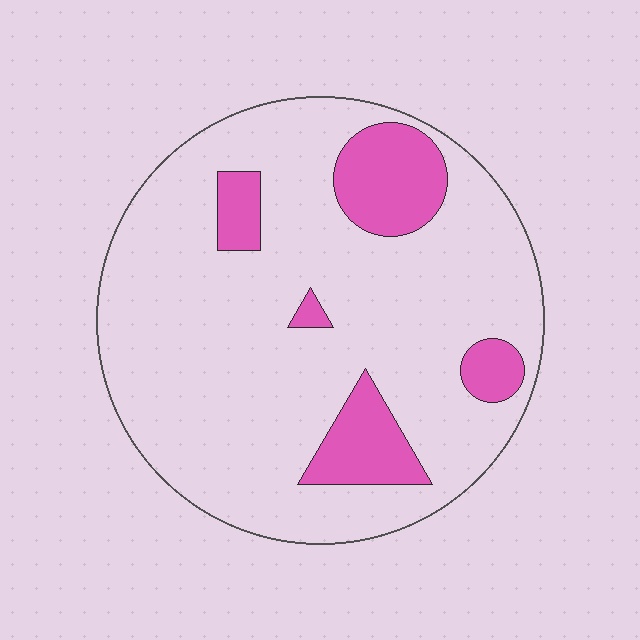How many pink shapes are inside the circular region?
5.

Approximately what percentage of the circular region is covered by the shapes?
Approximately 15%.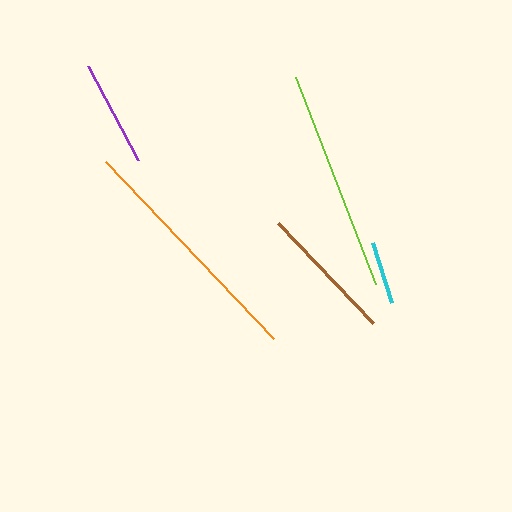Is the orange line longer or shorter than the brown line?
The orange line is longer than the brown line.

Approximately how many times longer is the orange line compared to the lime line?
The orange line is approximately 1.1 times the length of the lime line.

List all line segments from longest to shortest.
From longest to shortest: orange, lime, brown, purple, cyan.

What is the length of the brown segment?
The brown segment is approximately 138 pixels long.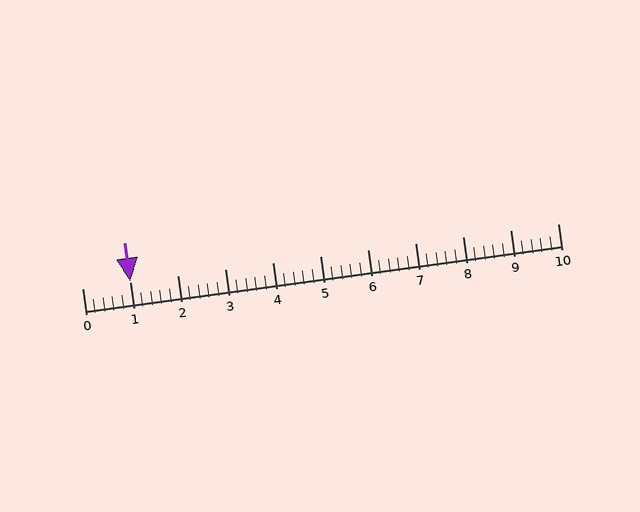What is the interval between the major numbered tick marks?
The major tick marks are spaced 1 units apart.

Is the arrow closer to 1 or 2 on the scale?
The arrow is closer to 1.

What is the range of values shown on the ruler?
The ruler shows values from 0 to 10.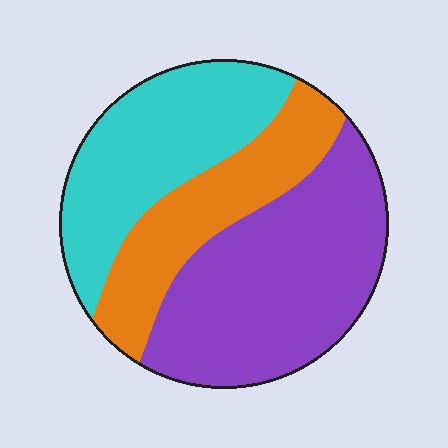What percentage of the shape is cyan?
Cyan takes up about one third (1/3) of the shape.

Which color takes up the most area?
Purple, at roughly 45%.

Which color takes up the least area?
Orange, at roughly 25%.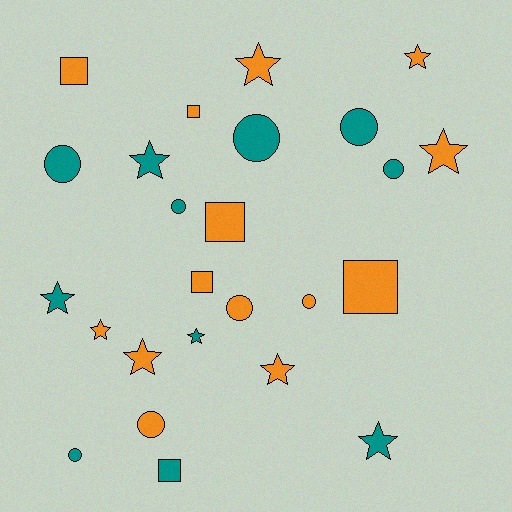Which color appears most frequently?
Orange, with 14 objects.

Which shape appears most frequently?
Star, with 10 objects.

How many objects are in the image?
There are 25 objects.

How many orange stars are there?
There are 6 orange stars.